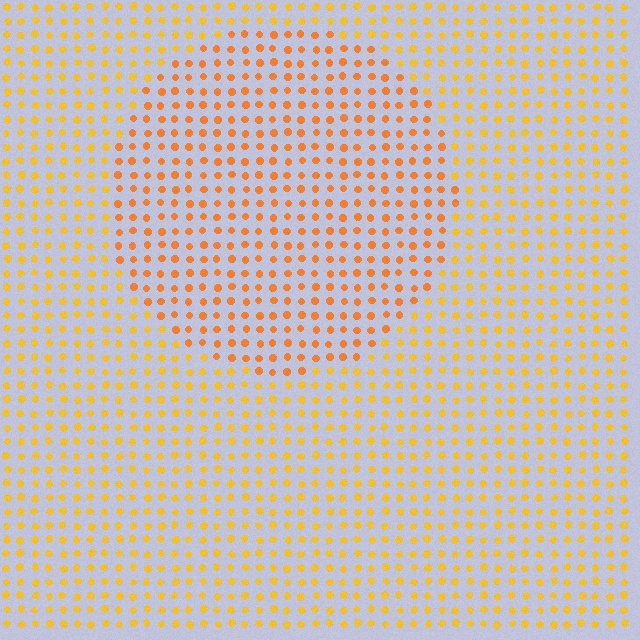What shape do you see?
I see a circle.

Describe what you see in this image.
The image is filled with small yellow elements in a uniform arrangement. A circle-shaped region is visible where the elements are tinted to a slightly different hue, forming a subtle color boundary.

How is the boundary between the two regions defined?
The boundary is defined purely by a slight shift in hue (about 21 degrees). Spacing, size, and orientation are identical on both sides.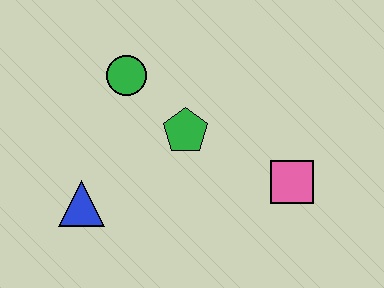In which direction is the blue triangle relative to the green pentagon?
The blue triangle is to the left of the green pentagon.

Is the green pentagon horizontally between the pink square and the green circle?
Yes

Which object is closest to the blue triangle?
The green pentagon is closest to the blue triangle.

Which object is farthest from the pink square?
The blue triangle is farthest from the pink square.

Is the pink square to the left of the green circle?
No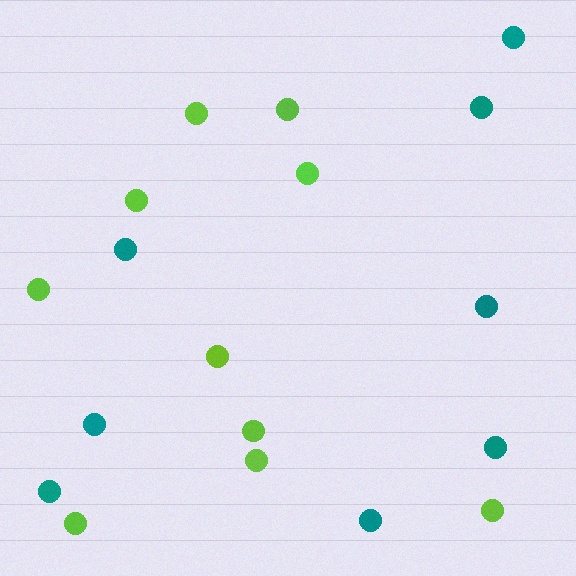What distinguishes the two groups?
There are 2 groups: one group of teal circles (8) and one group of lime circles (10).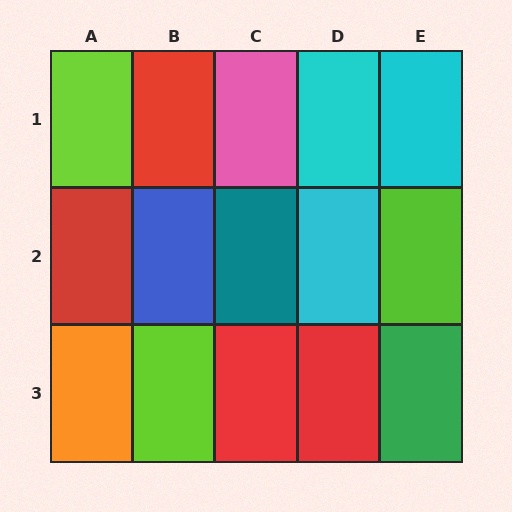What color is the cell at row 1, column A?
Lime.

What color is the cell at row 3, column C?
Red.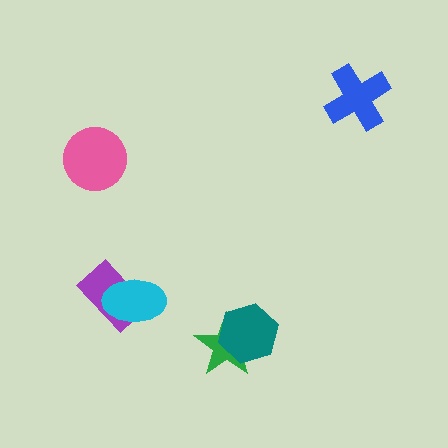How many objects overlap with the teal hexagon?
1 object overlaps with the teal hexagon.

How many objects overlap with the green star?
1 object overlaps with the green star.